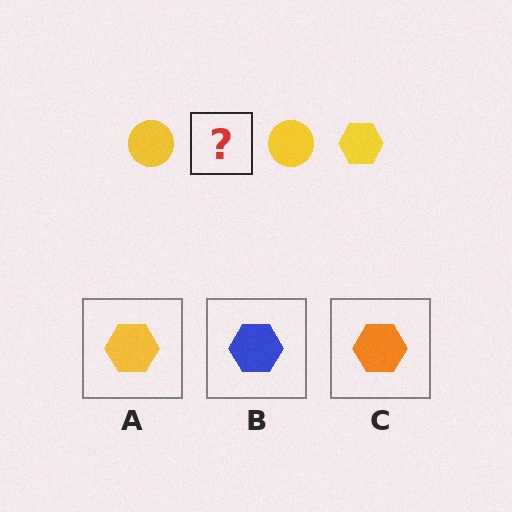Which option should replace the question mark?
Option A.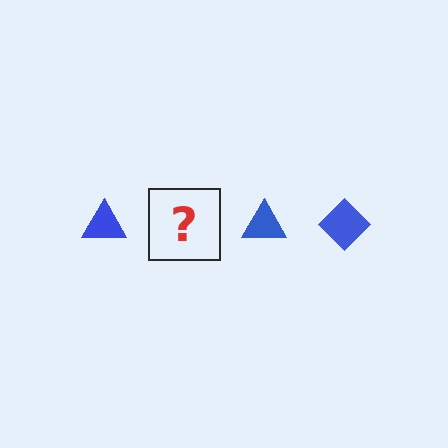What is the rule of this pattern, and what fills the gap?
The rule is that the pattern cycles through triangle, diamond shapes in blue. The gap should be filled with a blue diamond.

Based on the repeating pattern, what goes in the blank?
The blank should be a blue diamond.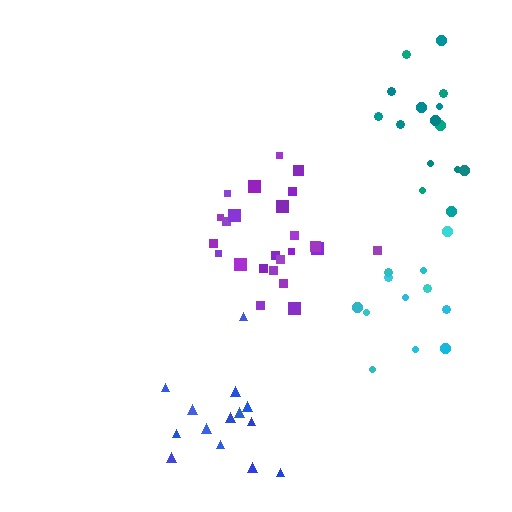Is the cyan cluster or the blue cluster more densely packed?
Cyan.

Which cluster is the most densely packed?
Purple.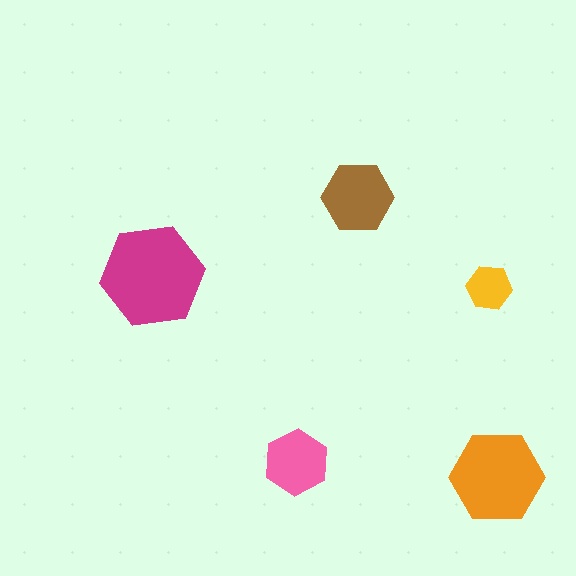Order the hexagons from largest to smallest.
the magenta one, the orange one, the brown one, the pink one, the yellow one.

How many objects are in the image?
There are 5 objects in the image.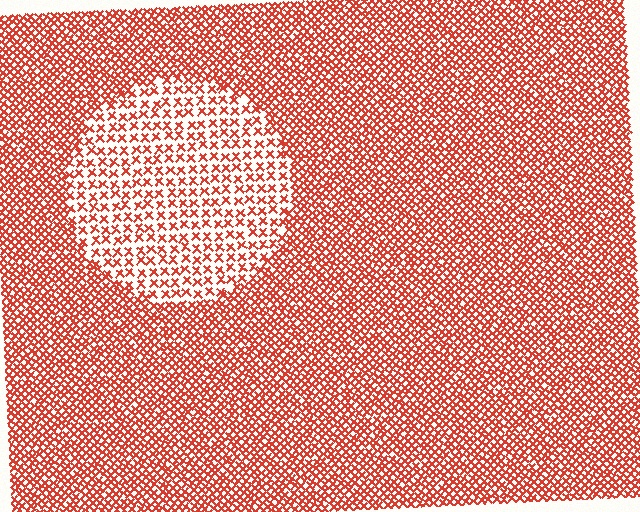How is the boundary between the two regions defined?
The boundary is defined by a change in element density (approximately 2.1x ratio). All elements are the same color, size, and shape.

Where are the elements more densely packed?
The elements are more densely packed outside the circle boundary.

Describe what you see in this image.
The image contains small red elements arranged at two different densities. A circle-shaped region is visible where the elements are less densely packed than the surrounding area.